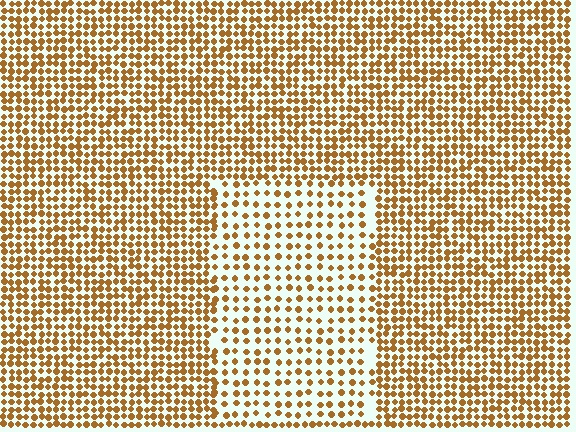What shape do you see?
I see a rectangle.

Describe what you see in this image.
The image contains small brown elements arranged at two different densities. A rectangle-shaped region is visible where the elements are less densely packed than the surrounding area.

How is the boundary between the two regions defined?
The boundary is defined by a change in element density (approximately 1.9x ratio). All elements are the same color, size, and shape.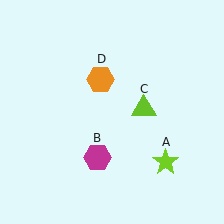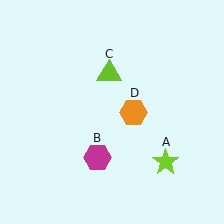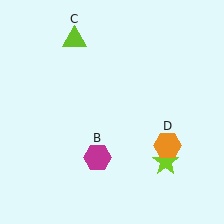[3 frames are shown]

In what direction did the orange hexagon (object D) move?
The orange hexagon (object D) moved down and to the right.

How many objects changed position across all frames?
2 objects changed position: lime triangle (object C), orange hexagon (object D).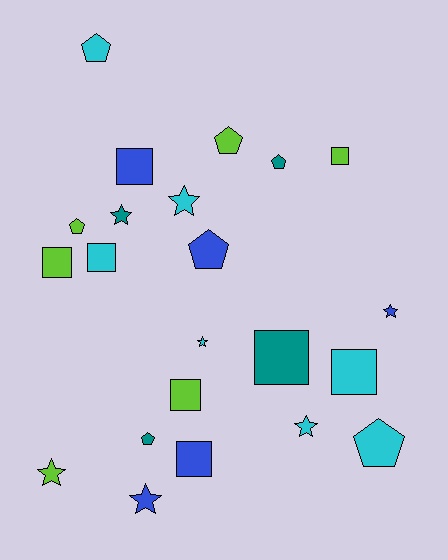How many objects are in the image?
There are 22 objects.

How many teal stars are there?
There is 1 teal star.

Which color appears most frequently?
Cyan, with 7 objects.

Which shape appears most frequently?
Square, with 8 objects.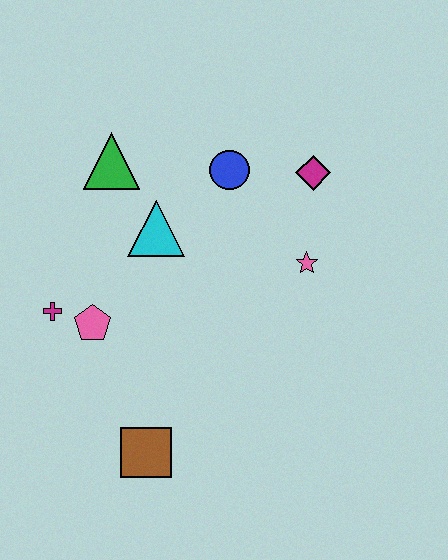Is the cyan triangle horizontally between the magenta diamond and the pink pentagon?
Yes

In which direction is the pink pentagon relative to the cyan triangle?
The pink pentagon is below the cyan triangle.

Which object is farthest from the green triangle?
The brown square is farthest from the green triangle.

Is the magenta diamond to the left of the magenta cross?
No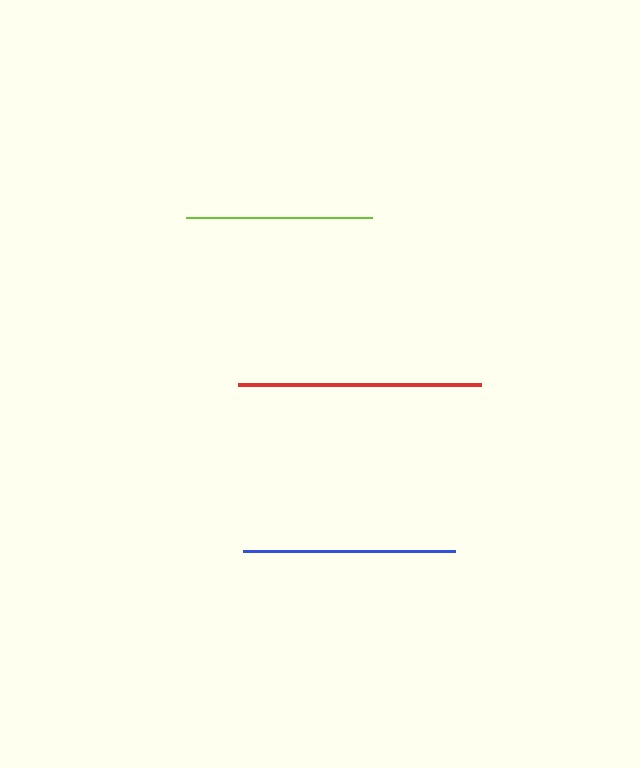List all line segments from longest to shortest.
From longest to shortest: red, blue, lime.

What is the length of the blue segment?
The blue segment is approximately 212 pixels long.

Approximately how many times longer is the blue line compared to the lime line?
The blue line is approximately 1.1 times the length of the lime line.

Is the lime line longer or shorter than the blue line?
The blue line is longer than the lime line.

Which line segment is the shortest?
The lime line is the shortest at approximately 186 pixels.